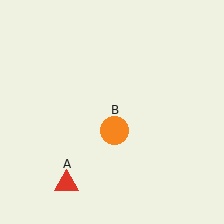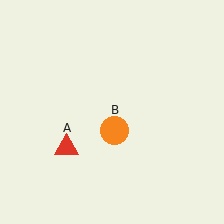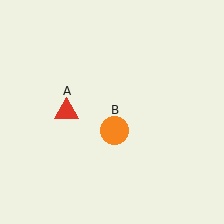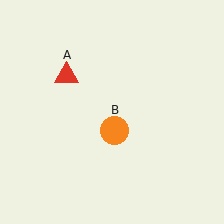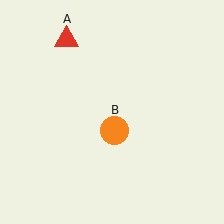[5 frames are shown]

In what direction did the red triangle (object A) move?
The red triangle (object A) moved up.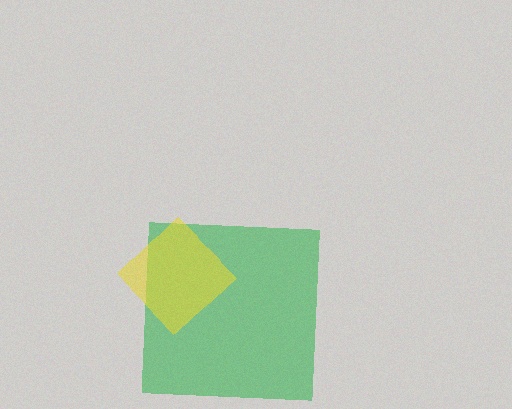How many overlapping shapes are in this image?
There are 2 overlapping shapes in the image.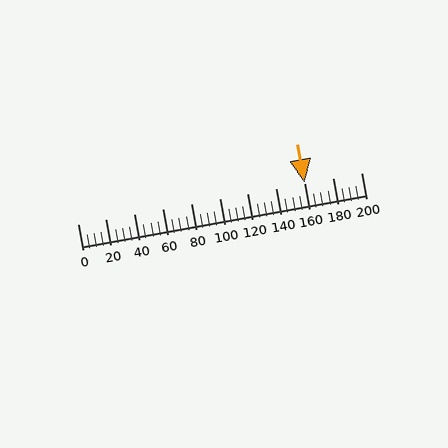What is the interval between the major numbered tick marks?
The major tick marks are spaced 20 units apart.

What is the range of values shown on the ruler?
The ruler shows values from 0 to 200.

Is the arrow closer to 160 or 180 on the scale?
The arrow is closer to 160.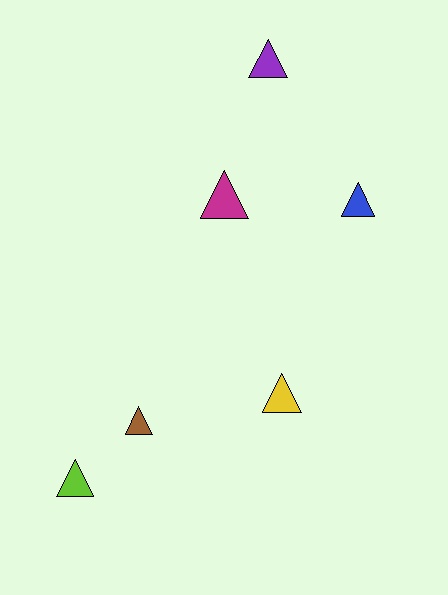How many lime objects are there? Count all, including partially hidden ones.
There is 1 lime object.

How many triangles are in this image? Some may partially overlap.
There are 6 triangles.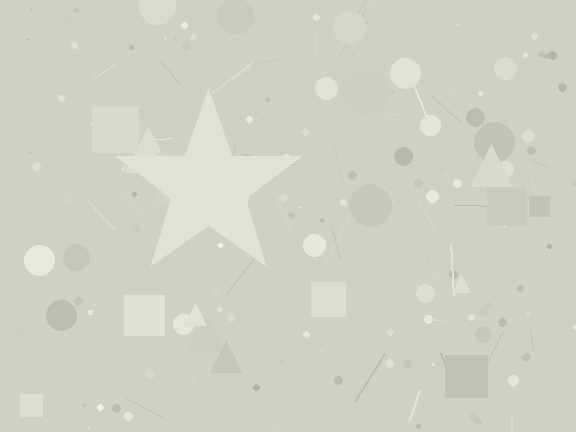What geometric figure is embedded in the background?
A star is embedded in the background.